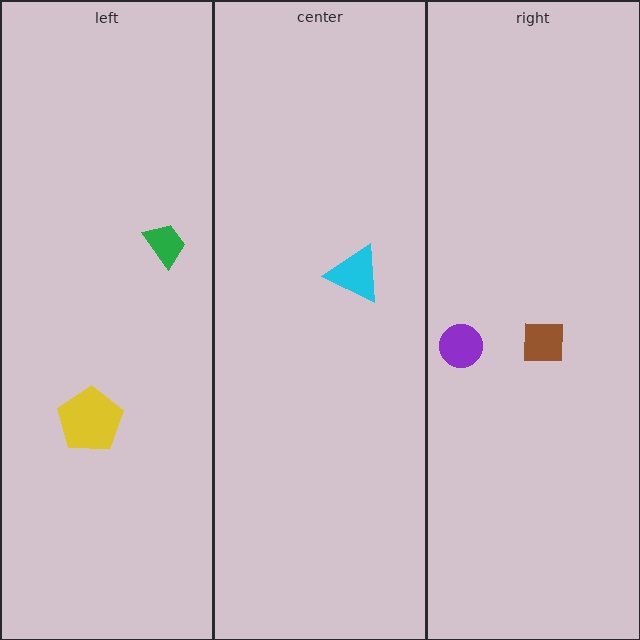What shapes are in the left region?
The green trapezoid, the yellow pentagon.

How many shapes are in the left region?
2.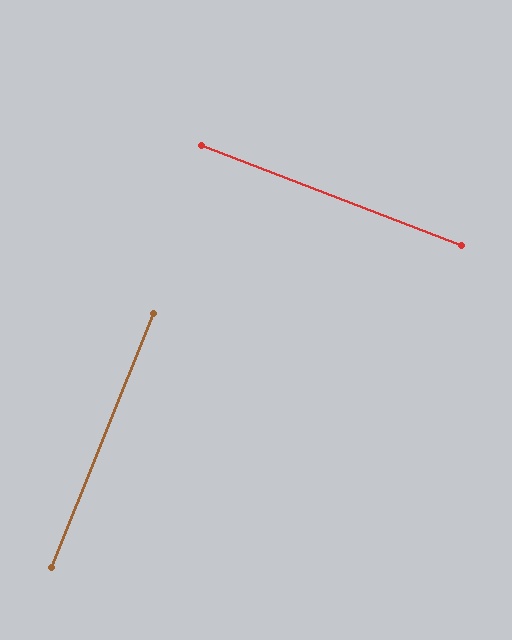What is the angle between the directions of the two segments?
Approximately 89 degrees.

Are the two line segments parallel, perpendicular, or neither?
Perpendicular — they meet at approximately 89°.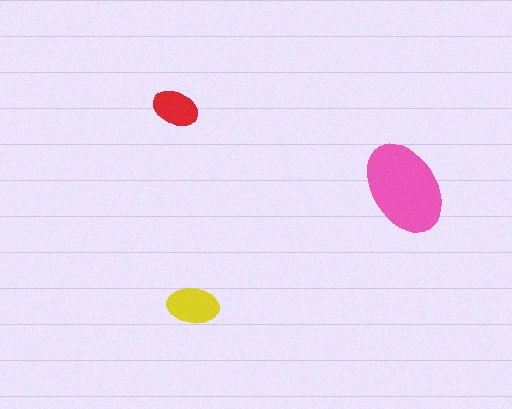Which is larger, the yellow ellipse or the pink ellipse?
The pink one.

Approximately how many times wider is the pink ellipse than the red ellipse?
About 2 times wider.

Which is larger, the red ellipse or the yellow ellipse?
The yellow one.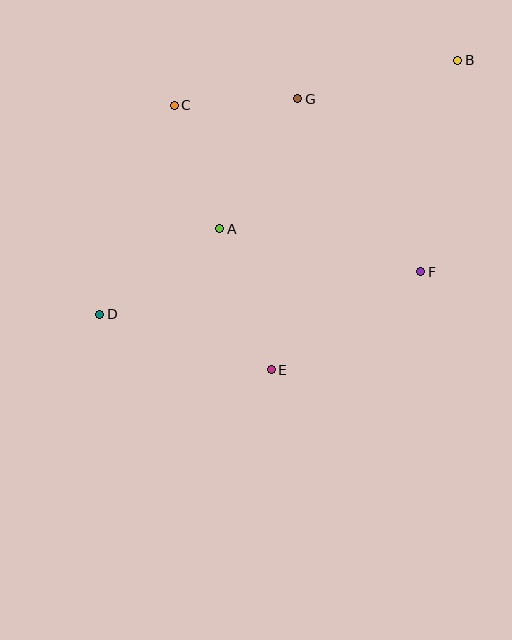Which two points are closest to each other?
Points C and G are closest to each other.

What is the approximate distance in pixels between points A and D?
The distance between A and D is approximately 148 pixels.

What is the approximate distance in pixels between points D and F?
The distance between D and F is approximately 324 pixels.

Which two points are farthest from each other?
Points B and D are farthest from each other.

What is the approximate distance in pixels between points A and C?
The distance between A and C is approximately 132 pixels.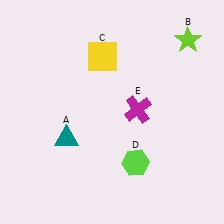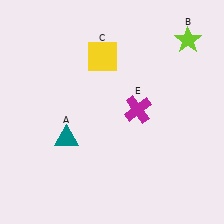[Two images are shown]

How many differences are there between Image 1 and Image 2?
There is 1 difference between the two images.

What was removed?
The lime hexagon (D) was removed in Image 2.